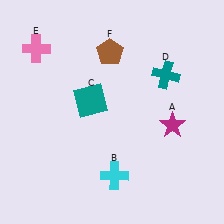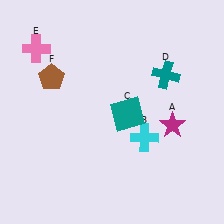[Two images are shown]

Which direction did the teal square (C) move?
The teal square (C) moved right.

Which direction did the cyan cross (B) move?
The cyan cross (B) moved up.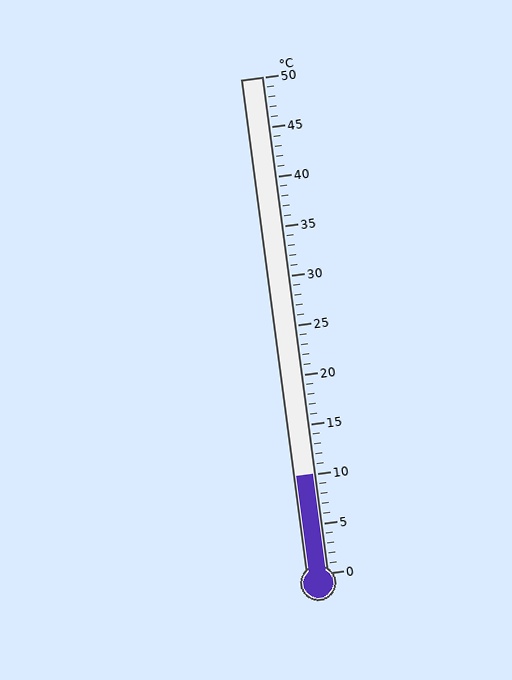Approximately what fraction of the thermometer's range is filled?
The thermometer is filled to approximately 20% of its range.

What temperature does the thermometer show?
The thermometer shows approximately 10°C.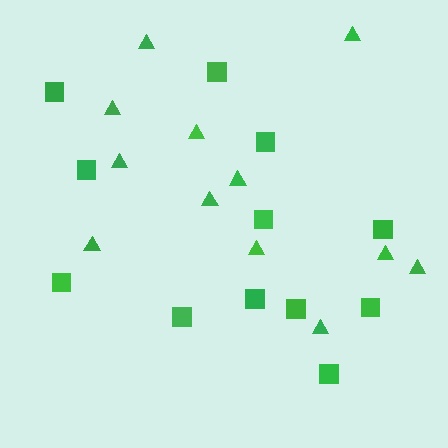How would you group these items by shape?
There are 2 groups: one group of squares (12) and one group of triangles (12).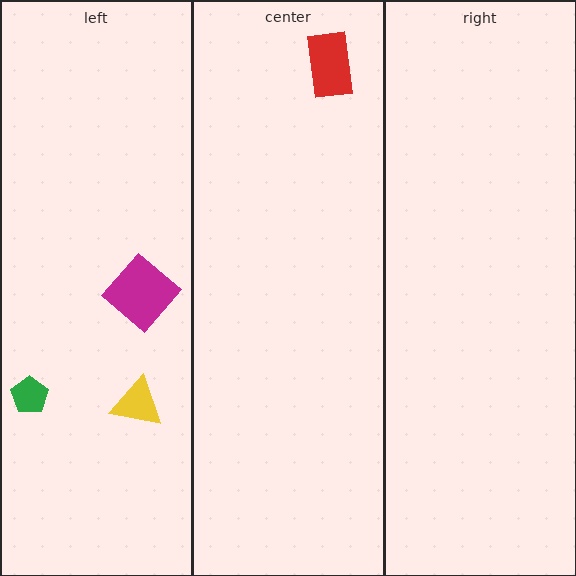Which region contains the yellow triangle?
The left region.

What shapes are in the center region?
The red rectangle.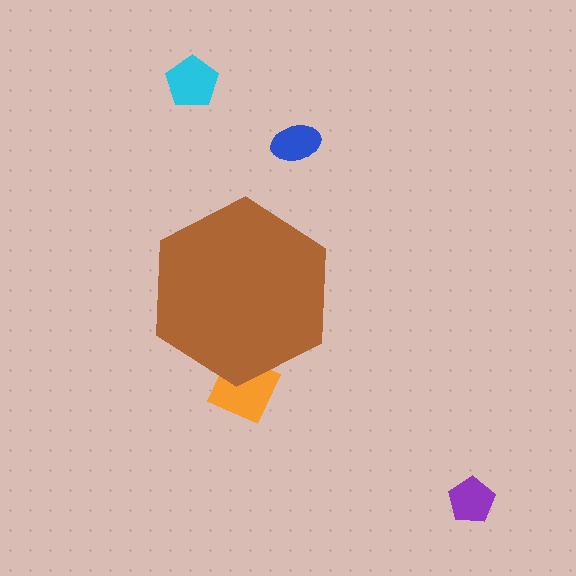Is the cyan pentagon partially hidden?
No, the cyan pentagon is fully visible.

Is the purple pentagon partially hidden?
No, the purple pentagon is fully visible.